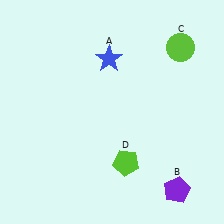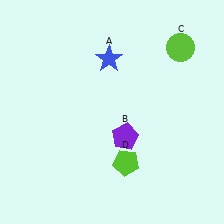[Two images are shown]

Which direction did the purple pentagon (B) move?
The purple pentagon (B) moved up.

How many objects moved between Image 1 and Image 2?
1 object moved between the two images.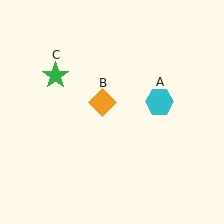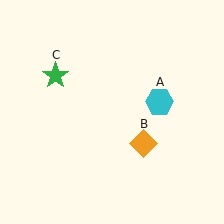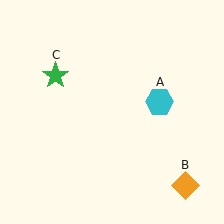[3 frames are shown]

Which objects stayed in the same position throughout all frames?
Cyan hexagon (object A) and green star (object C) remained stationary.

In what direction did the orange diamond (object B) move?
The orange diamond (object B) moved down and to the right.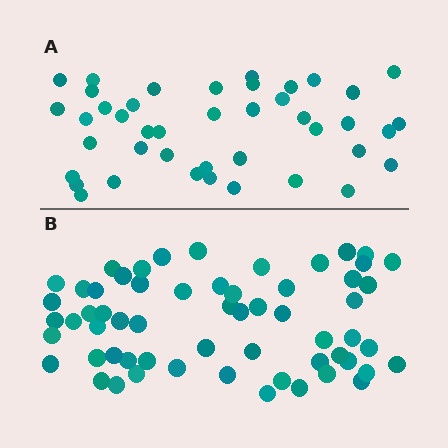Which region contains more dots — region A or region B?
Region B (the bottom region) has more dots.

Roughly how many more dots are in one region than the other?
Region B has approximately 20 more dots than region A.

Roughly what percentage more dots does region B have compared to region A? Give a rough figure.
About 45% more.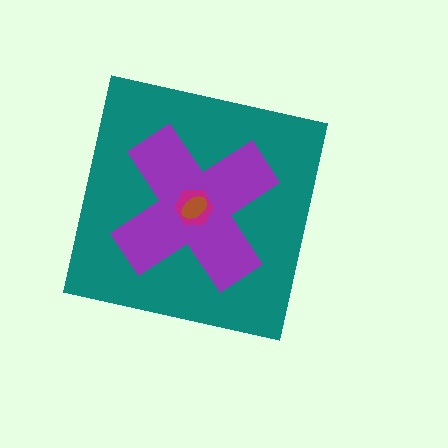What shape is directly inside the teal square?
The purple cross.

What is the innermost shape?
The brown ellipse.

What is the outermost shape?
The teal square.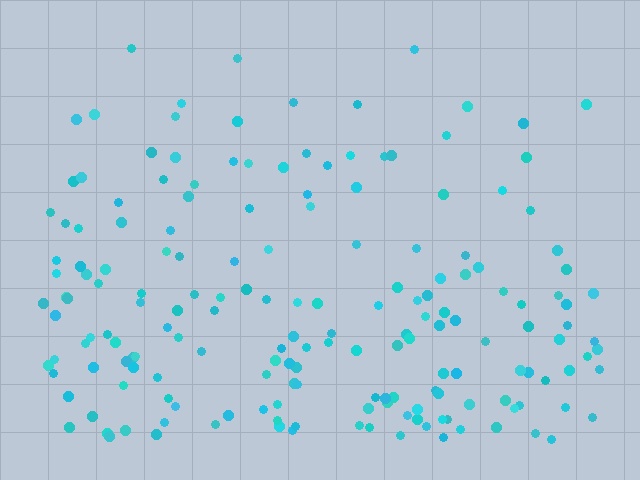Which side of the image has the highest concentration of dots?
The bottom.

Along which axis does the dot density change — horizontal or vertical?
Vertical.